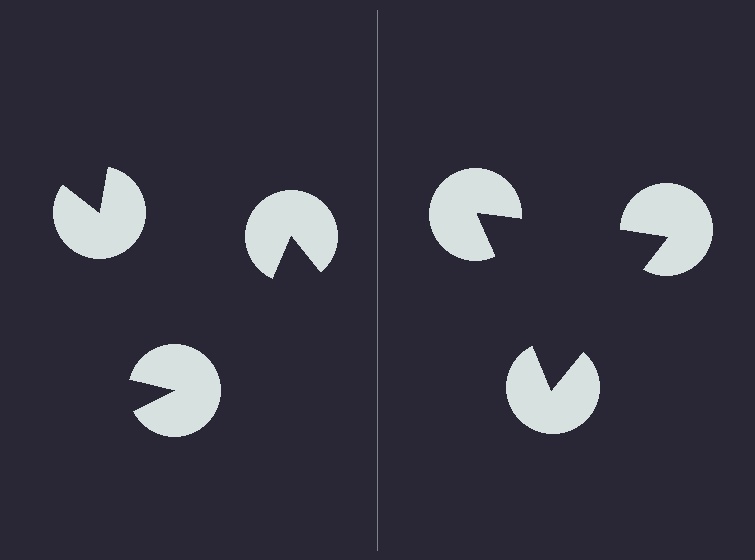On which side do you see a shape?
An illusory triangle appears on the right side. On the left side the wedge cuts are rotated, so no coherent shape forms.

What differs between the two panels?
The pac-man discs are positioned identically on both sides; only the wedge orientations differ. On the right they align to a triangle; on the left they are misaligned.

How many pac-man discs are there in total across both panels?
6 — 3 on each side.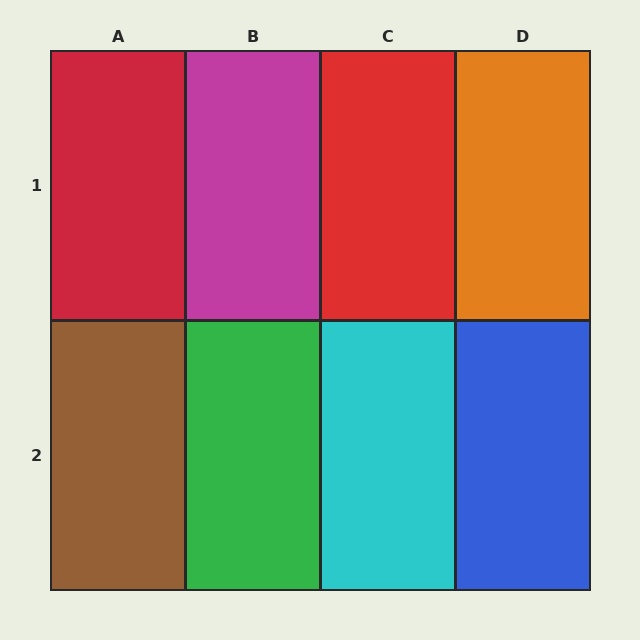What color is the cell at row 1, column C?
Red.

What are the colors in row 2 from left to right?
Brown, green, cyan, blue.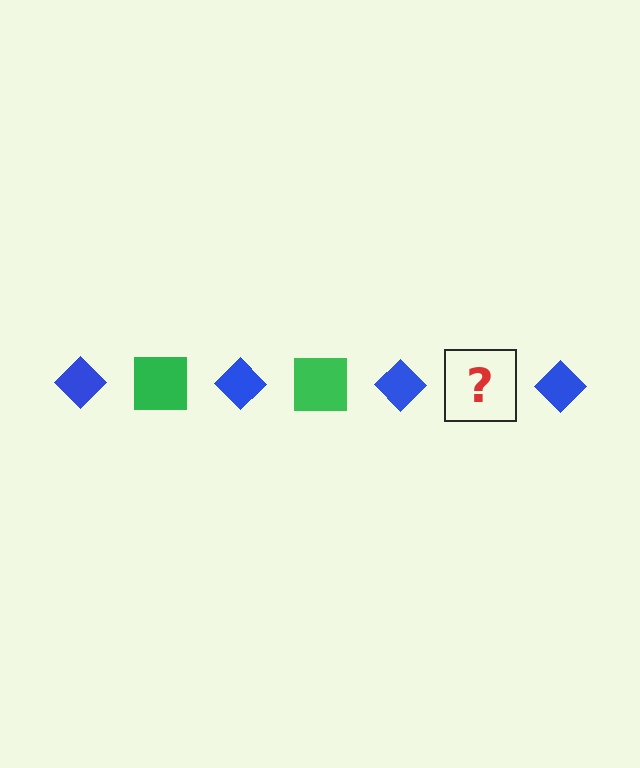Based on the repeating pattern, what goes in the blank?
The blank should be a green square.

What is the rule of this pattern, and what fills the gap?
The rule is that the pattern alternates between blue diamond and green square. The gap should be filled with a green square.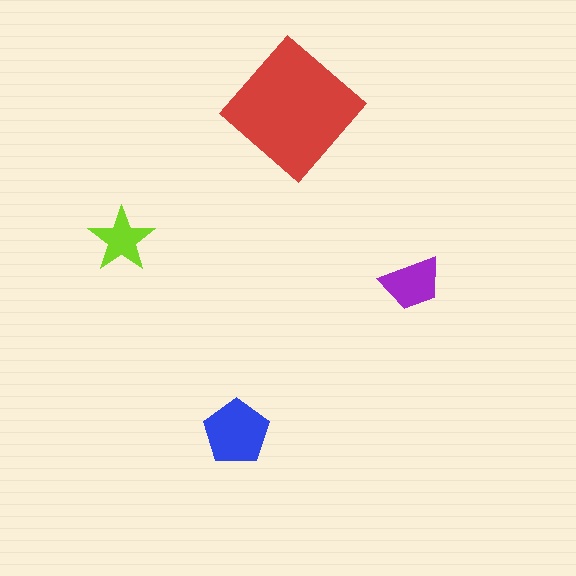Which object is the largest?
The red diamond.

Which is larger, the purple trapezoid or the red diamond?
The red diamond.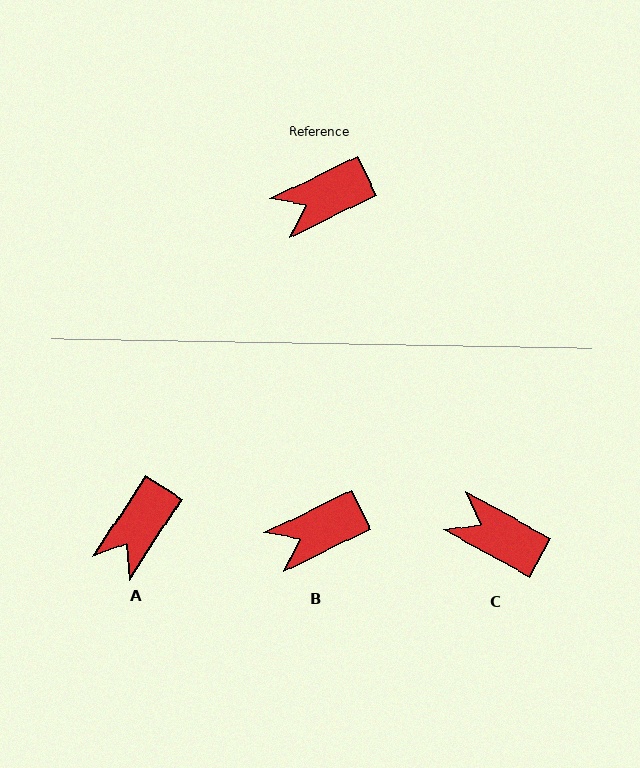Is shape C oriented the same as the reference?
No, it is off by about 55 degrees.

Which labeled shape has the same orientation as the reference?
B.